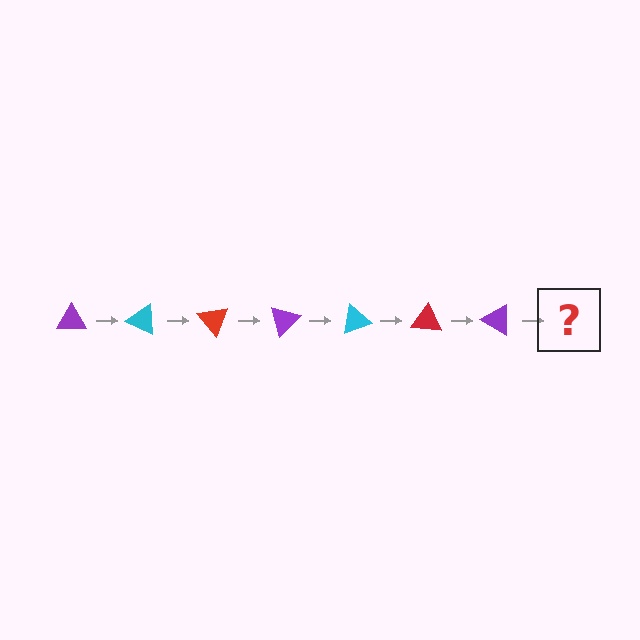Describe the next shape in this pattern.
It should be a cyan triangle, rotated 175 degrees from the start.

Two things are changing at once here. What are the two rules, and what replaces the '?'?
The two rules are that it rotates 25 degrees each step and the color cycles through purple, cyan, and red. The '?' should be a cyan triangle, rotated 175 degrees from the start.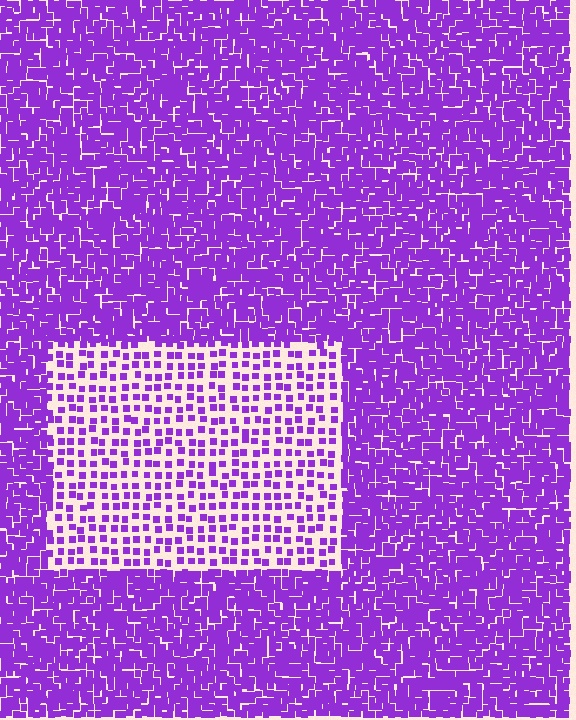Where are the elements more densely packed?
The elements are more densely packed outside the rectangle boundary.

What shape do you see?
I see a rectangle.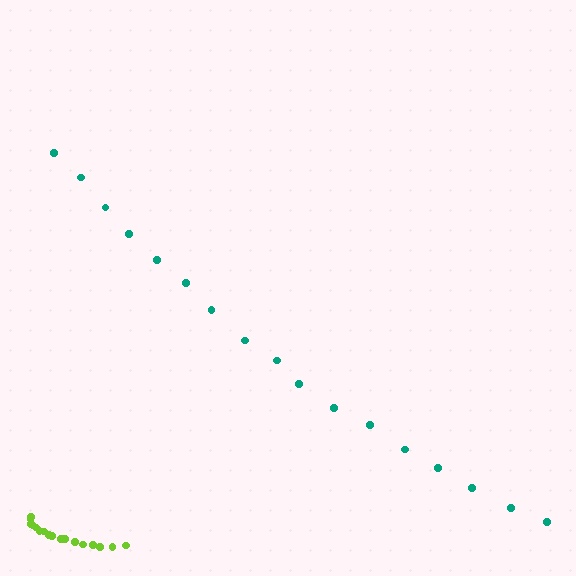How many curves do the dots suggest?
There are 2 distinct paths.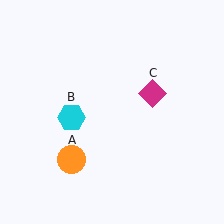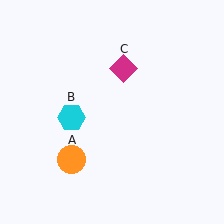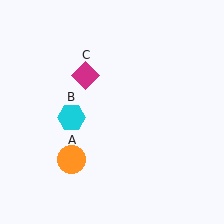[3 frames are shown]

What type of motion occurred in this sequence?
The magenta diamond (object C) rotated counterclockwise around the center of the scene.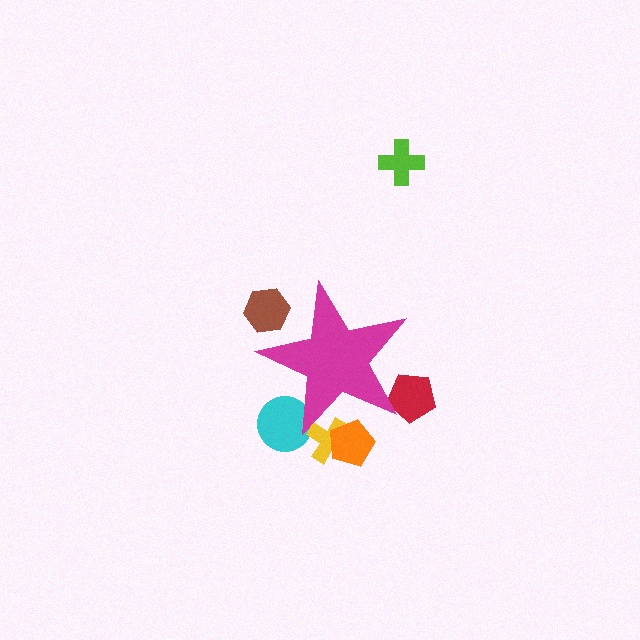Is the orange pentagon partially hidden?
Yes, the orange pentagon is partially hidden behind the magenta star.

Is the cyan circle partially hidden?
Yes, the cyan circle is partially hidden behind the magenta star.